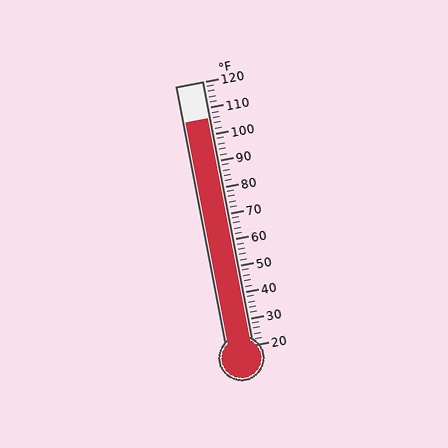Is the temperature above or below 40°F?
The temperature is above 40°F.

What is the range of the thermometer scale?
The thermometer scale ranges from 20°F to 120°F.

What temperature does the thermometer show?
The thermometer shows approximately 106°F.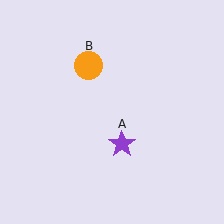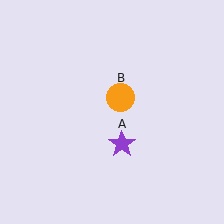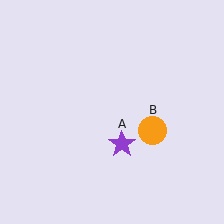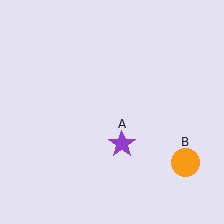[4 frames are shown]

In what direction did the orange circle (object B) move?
The orange circle (object B) moved down and to the right.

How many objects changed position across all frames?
1 object changed position: orange circle (object B).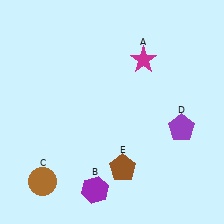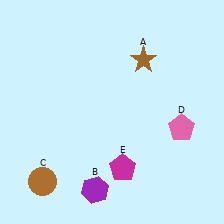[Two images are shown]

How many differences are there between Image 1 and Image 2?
There are 3 differences between the two images.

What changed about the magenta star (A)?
In Image 1, A is magenta. In Image 2, it changed to brown.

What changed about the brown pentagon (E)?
In Image 1, E is brown. In Image 2, it changed to magenta.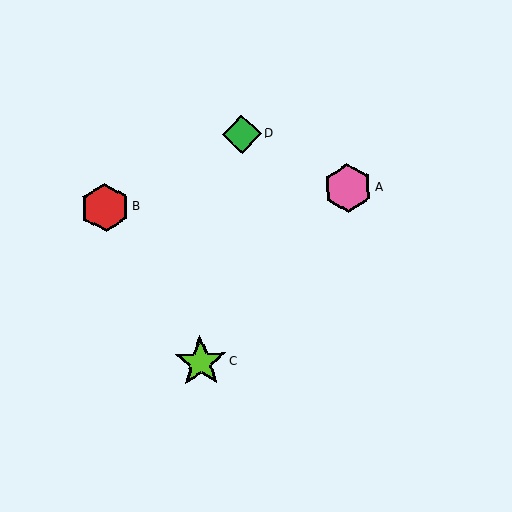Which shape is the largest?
The lime star (labeled C) is the largest.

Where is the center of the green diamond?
The center of the green diamond is at (242, 134).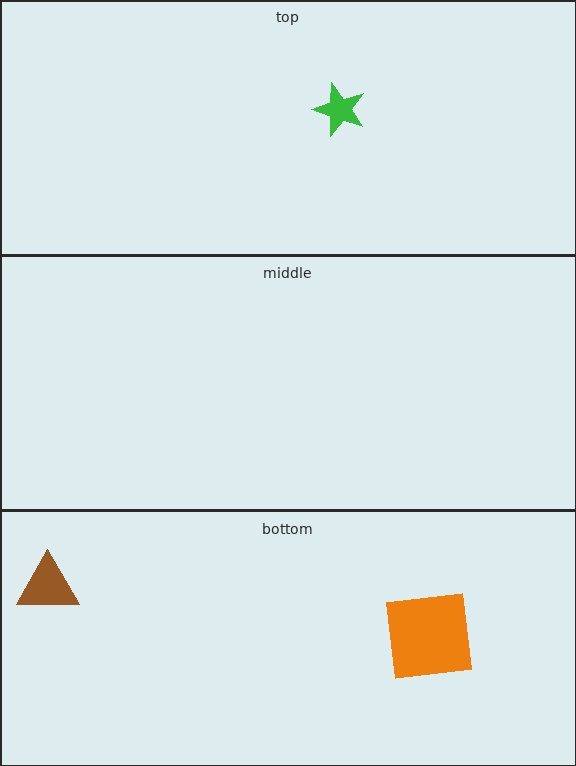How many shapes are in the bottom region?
2.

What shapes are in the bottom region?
The brown triangle, the orange square.